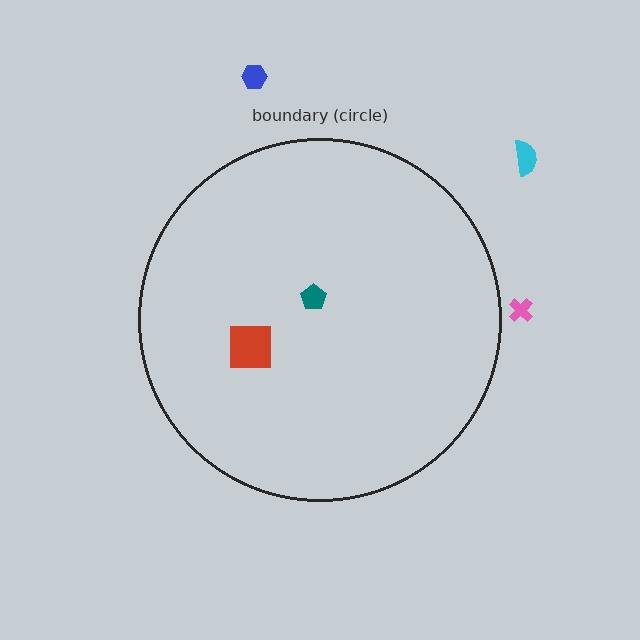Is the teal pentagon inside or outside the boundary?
Inside.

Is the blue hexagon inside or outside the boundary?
Outside.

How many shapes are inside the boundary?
2 inside, 3 outside.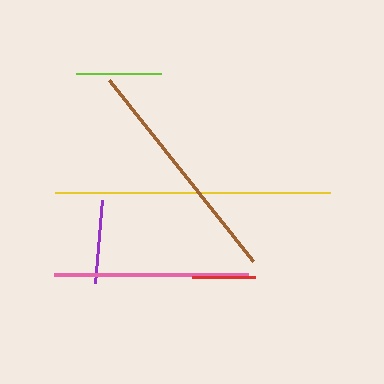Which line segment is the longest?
The yellow line is the longest at approximately 275 pixels.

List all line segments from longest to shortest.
From longest to shortest: yellow, brown, pink, lime, purple, red.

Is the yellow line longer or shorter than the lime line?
The yellow line is longer than the lime line.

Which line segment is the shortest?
The red line is the shortest at approximately 63 pixels.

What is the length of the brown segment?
The brown segment is approximately 231 pixels long.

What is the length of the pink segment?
The pink segment is approximately 194 pixels long.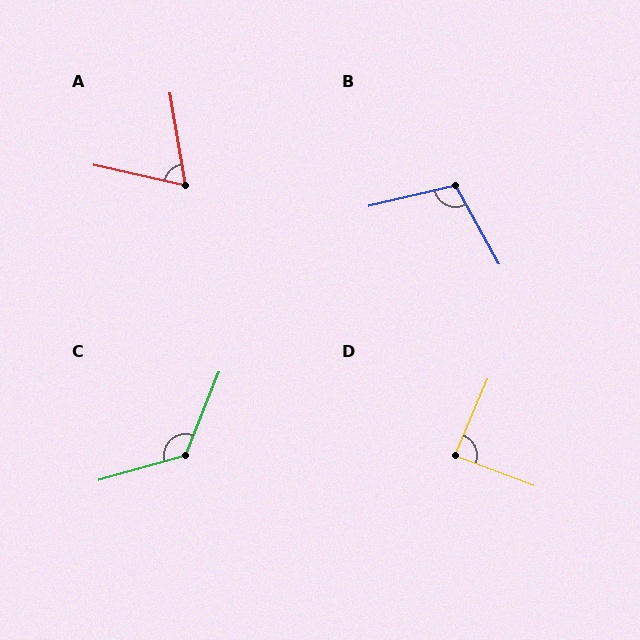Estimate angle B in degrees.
Approximately 105 degrees.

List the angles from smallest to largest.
A (67°), D (88°), B (105°), C (128°).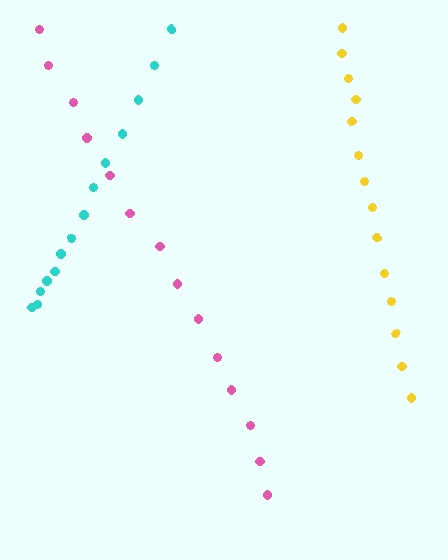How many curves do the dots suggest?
There are 3 distinct paths.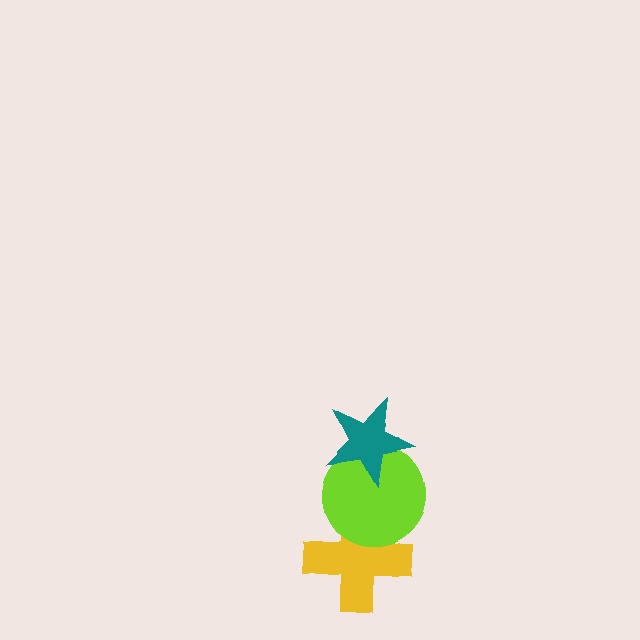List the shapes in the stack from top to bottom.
From top to bottom: the teal star, the lime circle, the yellow cross.